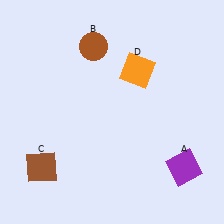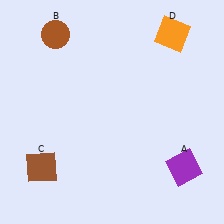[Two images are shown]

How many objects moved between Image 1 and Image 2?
2 objects moved between the two images.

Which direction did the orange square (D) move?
The orange square (D) moved up.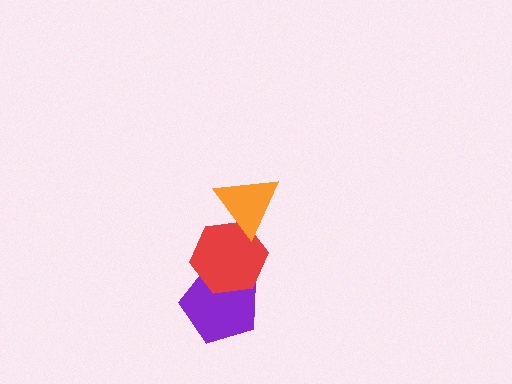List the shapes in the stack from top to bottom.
From top to bottom: the orange triangle, the red hexagon, the purple pentagon.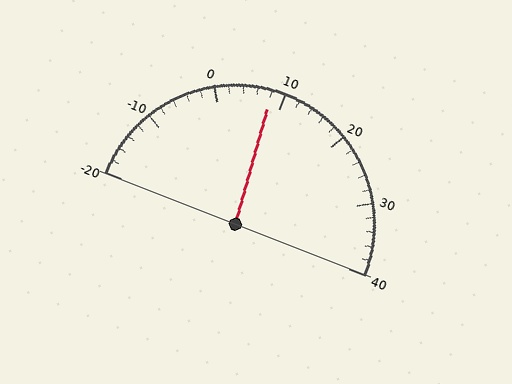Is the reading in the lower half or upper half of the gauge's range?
The reading is in the lower half of the range (-20 to 40).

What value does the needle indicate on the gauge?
The needle indicates approximately 8.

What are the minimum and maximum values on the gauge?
The gauge ranges from -20 to 40.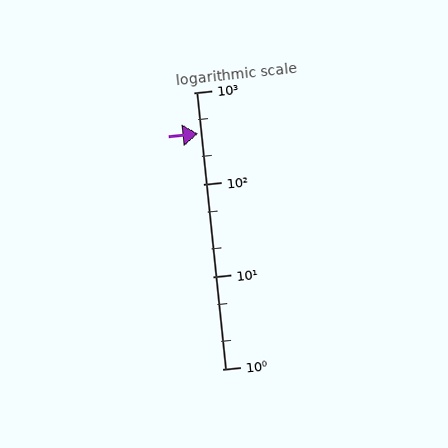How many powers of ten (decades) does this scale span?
The scale spans 3 decades, from 1 to 1000.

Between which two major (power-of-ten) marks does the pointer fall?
The pointer is between 100 and 1000.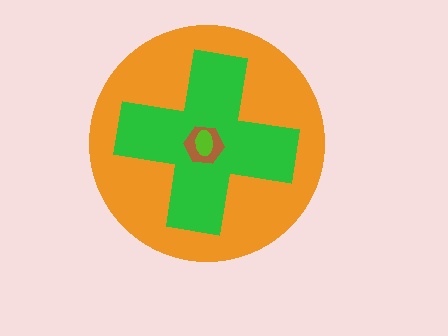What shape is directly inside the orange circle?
The green cross.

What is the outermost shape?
The orange circle.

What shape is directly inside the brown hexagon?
The lime ellipse.